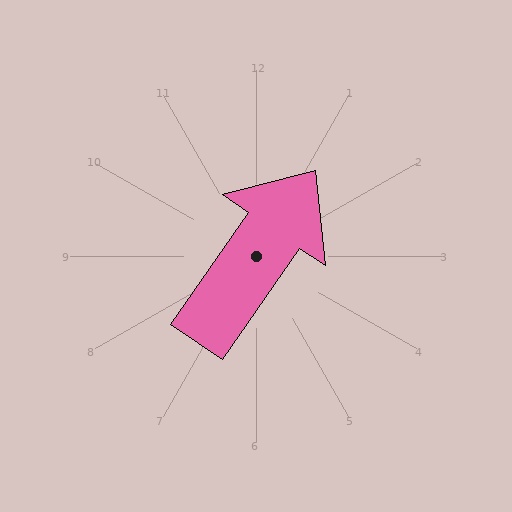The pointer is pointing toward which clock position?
Roughly 1 o'clock.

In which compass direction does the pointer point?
Northeast.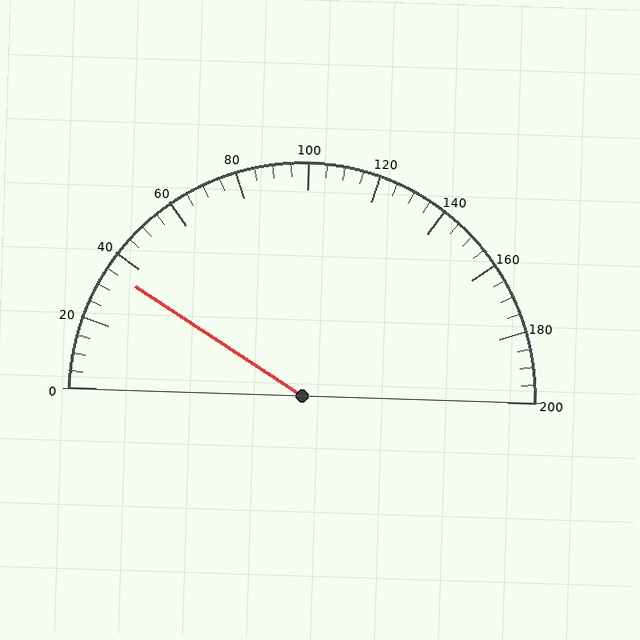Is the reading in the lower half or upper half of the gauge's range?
The reading is in the lower half of the range (0 to 200).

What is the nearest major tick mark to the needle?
The nearest major tick mark is 40.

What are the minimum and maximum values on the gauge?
The gauge ranges from 0 to 200.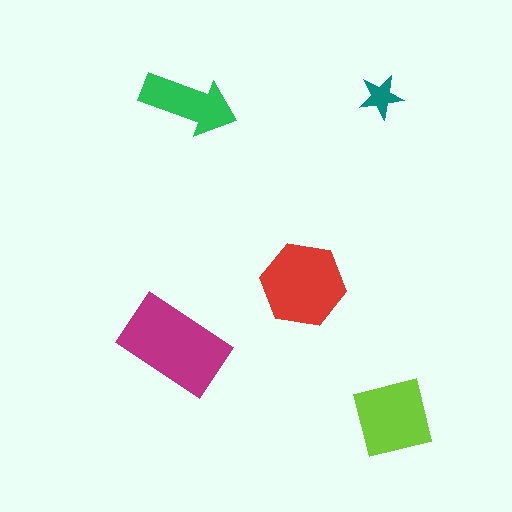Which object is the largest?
The magenta rectangle.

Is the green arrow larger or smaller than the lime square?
Smaller.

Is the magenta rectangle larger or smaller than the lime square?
Larger.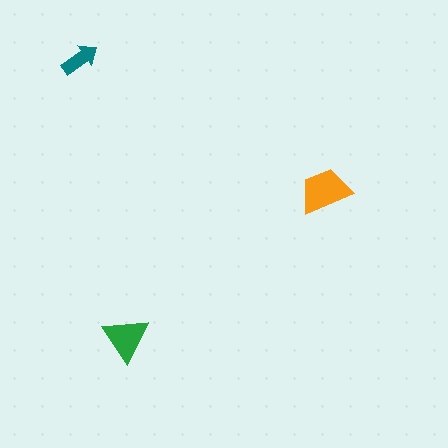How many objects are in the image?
There are 3 objects in the image.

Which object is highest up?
The teal arrow is topmost.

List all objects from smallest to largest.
The teal arrow, the green triangle, the orange trapezoid.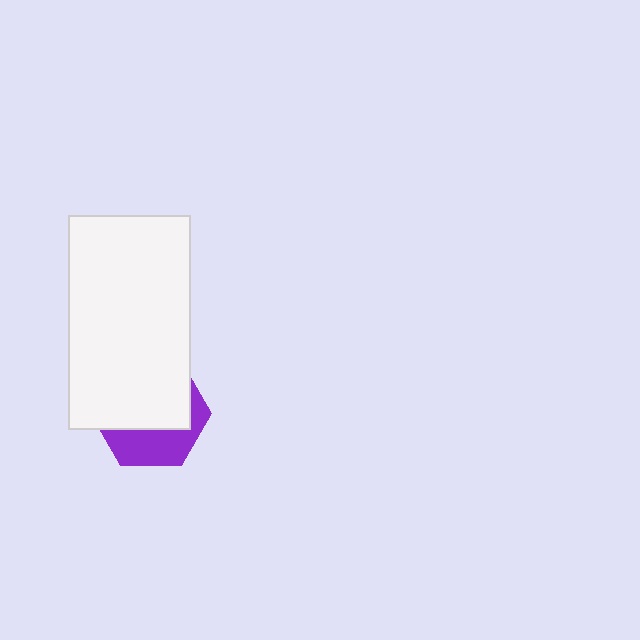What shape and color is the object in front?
The object in front is a white rectangle.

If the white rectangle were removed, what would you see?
You would see the complete purple hexagon.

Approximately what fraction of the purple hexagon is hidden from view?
Roughly 62% of the purple hexagon is hidden behind the white rectangle.